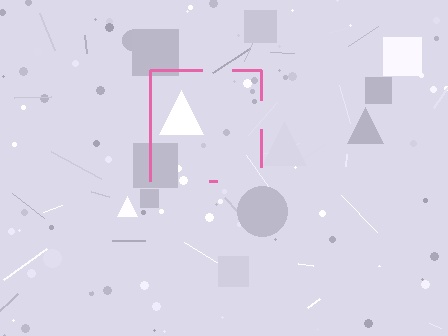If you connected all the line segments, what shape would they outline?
They would outline a square.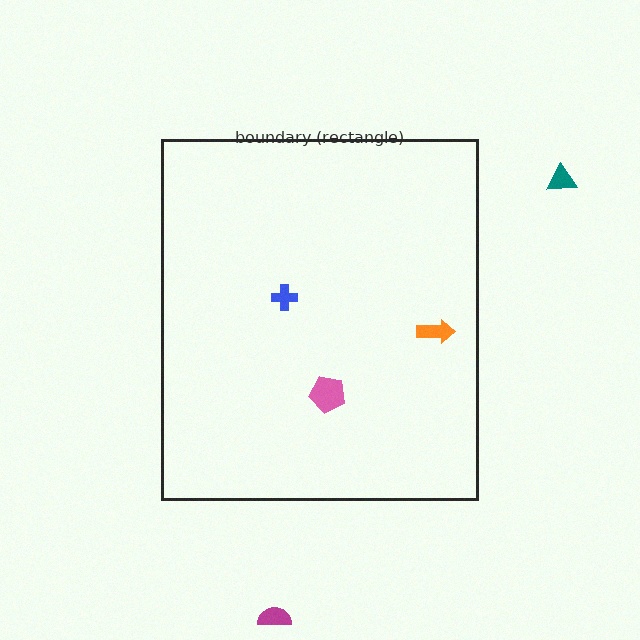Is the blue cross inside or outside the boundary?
Inside.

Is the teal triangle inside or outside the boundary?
Outside.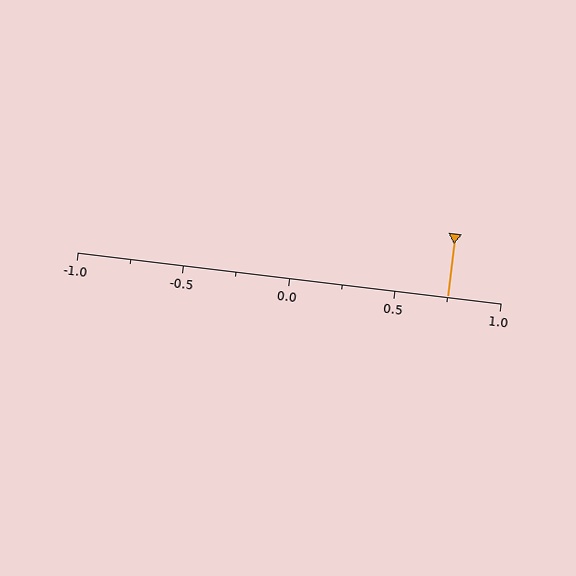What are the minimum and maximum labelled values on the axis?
The axis runs from -1.0 to 1.0.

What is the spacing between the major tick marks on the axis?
The major ticks are spaced 0.5 apart.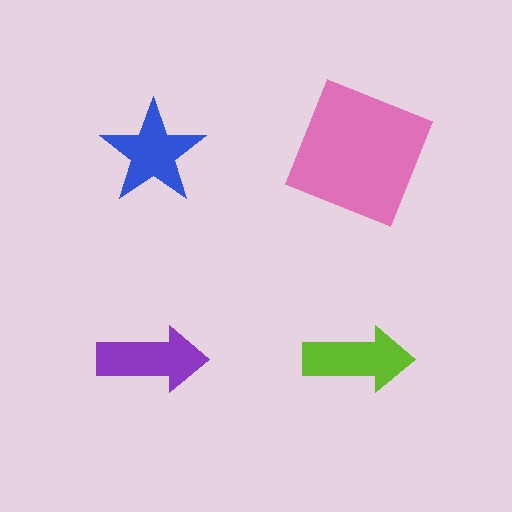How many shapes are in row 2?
2 shapes.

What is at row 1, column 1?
A blue star.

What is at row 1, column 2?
A pink square.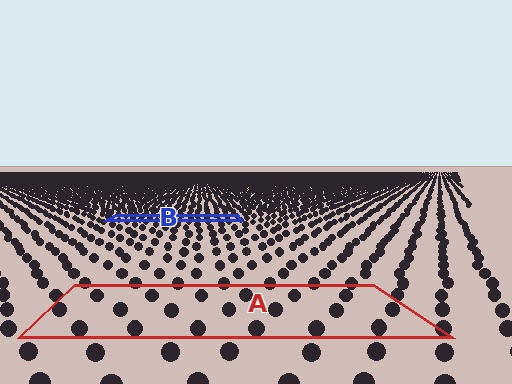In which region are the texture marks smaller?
The texture marks are smaller in region B, because it is farther away.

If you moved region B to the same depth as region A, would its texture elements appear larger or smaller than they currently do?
They would appear larger. At a closer depth, the same texture elements are projected at a bigger on-screen size.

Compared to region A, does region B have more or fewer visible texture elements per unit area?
Region B has more texture elements per unit area — they are packed more densely because it is farther away.